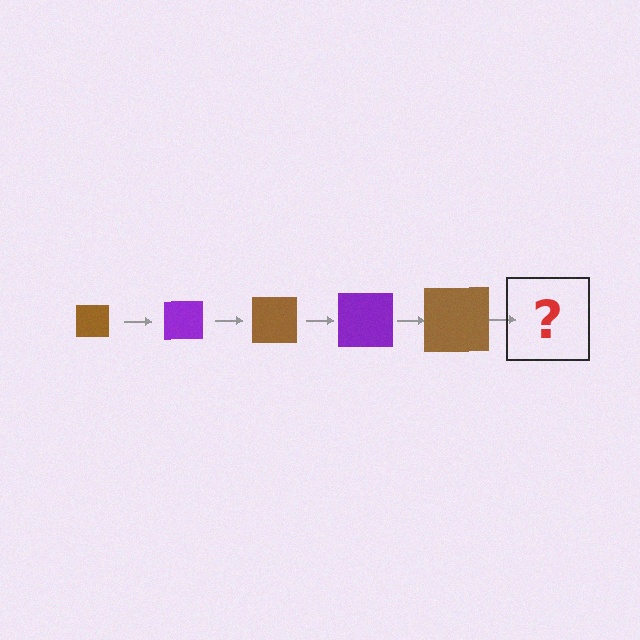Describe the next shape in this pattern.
It should be a purple square, larger than the previous one.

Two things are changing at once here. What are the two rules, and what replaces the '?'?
The two rules are that the square grows larger each step and the color cycles through brown and purple. The '?' should be a purple square, larger than the previous one.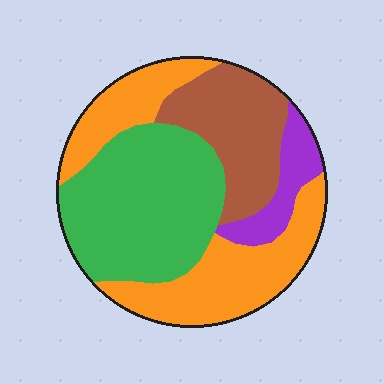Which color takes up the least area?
Purple, at roughly 10%.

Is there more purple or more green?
Green.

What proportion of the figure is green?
Green takes up about three eighths (3/8) of the figure.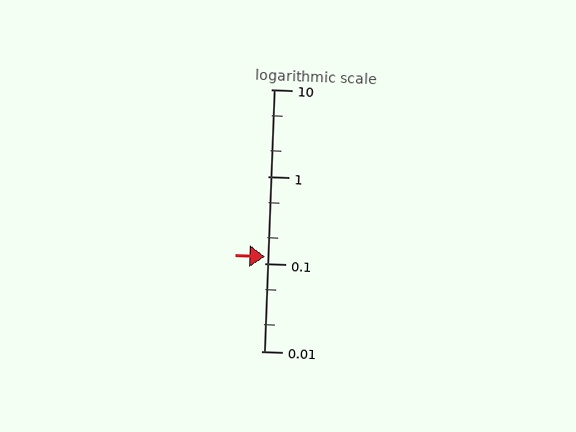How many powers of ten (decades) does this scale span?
The scale spans 3 decades, from 0.01 to 10.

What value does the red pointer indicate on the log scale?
The pointer indicates approximately 0.12.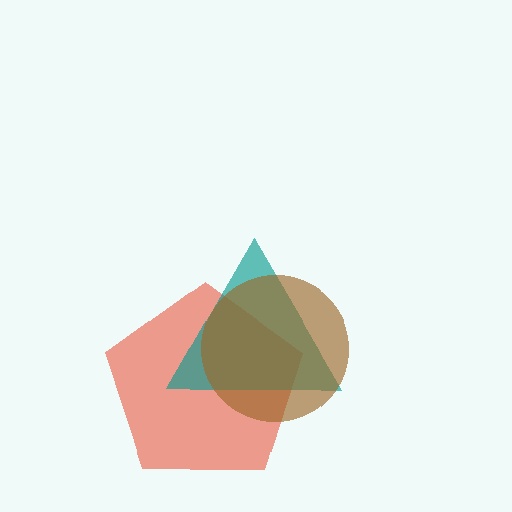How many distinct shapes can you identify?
There are 3 distinct shapes: a red pentagon, a teal triangle, a brown circle.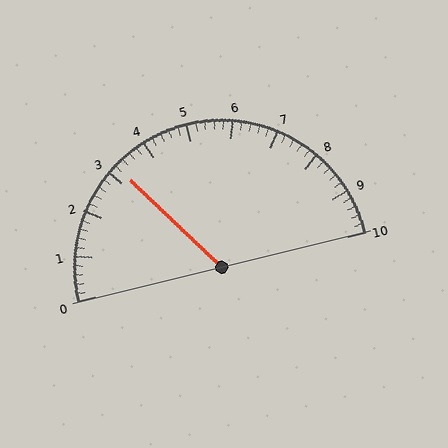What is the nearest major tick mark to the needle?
The nearest major tick mark is 3.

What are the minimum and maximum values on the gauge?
The gauge ranges from 0 to 10.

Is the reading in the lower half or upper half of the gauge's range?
The reading is in the lower half of the range (0 to 10).